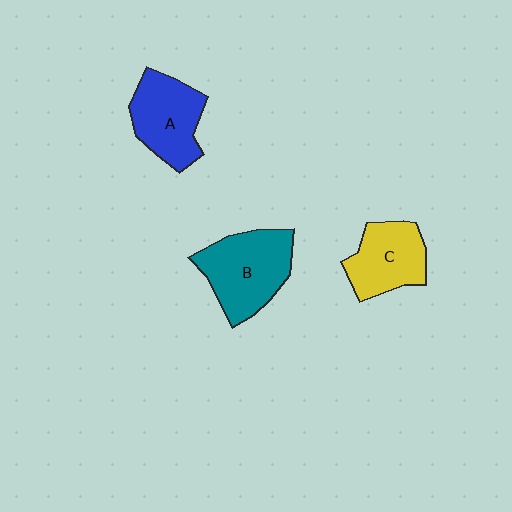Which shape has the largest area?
Shape B (teal).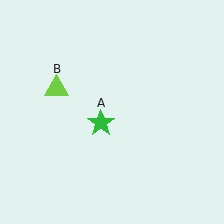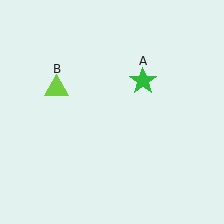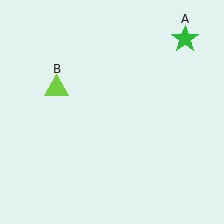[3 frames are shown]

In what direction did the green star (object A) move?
The green star (object A) moved up and to the right.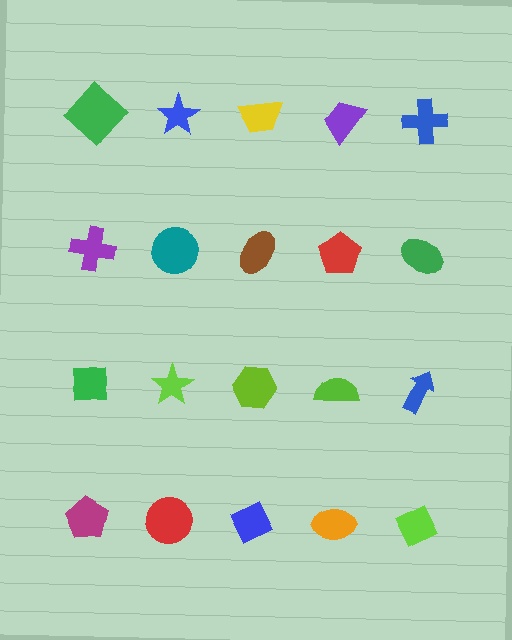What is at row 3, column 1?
A green square.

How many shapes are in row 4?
5 shapes.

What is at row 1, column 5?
A blue cross.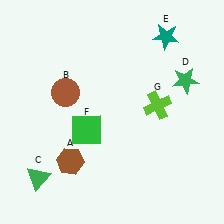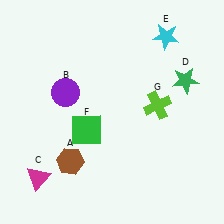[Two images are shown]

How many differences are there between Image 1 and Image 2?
There are 3 differences between the two images.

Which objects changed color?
B changed from brown to purple. C changed from green to magenta. E changed from teal to cyan.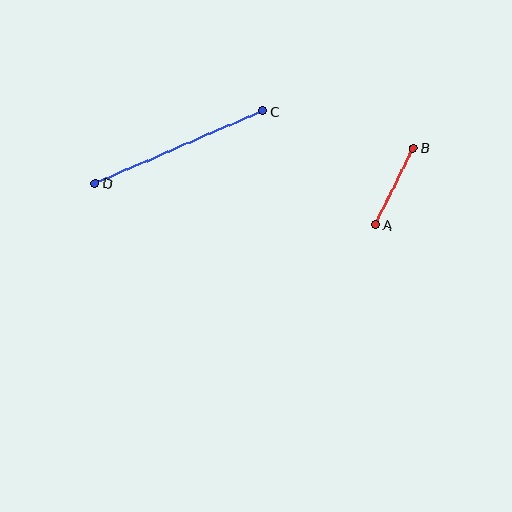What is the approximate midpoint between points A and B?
The midpoint is at approximately (394, 186) pixels.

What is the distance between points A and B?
The distance is approximately 86 pixels.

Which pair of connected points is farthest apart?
Points C and D are farthest apart.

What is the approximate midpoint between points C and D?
The midpoint is at approximately (179, 147) pixels.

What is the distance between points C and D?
The distance is approximately 183 pixels.